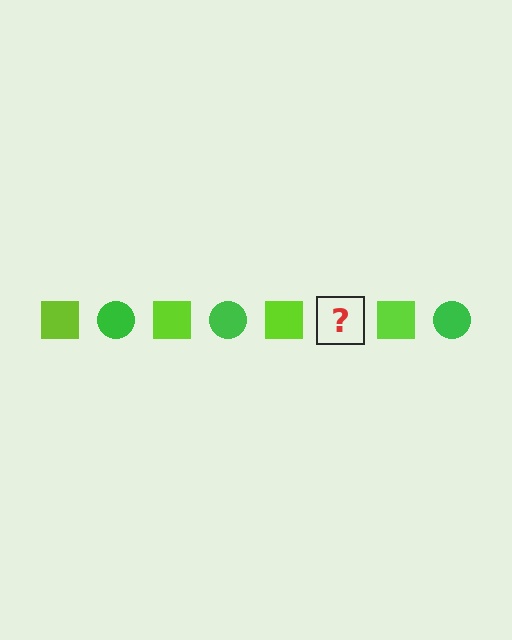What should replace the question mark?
The question mark should be replaced with a green circle.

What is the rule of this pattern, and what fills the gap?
The rule is that the pattern alternates between lime square and green circle. The gap should be filled with a green circle.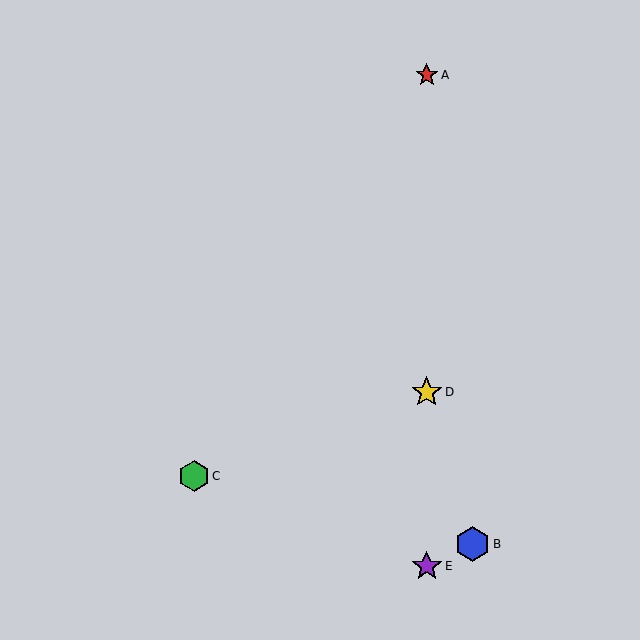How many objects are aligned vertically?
3 objects (A, D, E) are aligned vertically.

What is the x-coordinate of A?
Object A is at x≈427.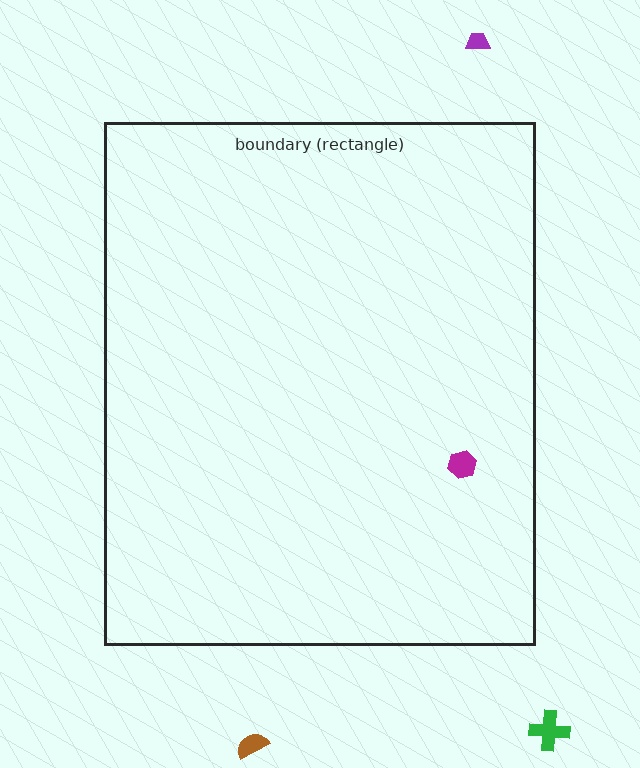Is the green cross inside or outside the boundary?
Outside.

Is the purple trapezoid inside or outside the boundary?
Outside.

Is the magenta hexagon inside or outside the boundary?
Inside.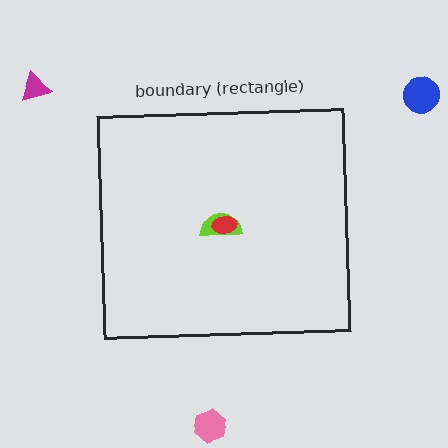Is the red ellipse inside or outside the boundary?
Inside.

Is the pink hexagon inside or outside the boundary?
Outside.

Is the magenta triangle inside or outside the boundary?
Outside.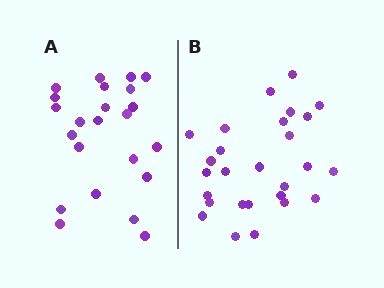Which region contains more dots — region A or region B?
Region B (the right region) has more dots.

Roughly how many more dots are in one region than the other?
Region B has about 4 more dots than region A.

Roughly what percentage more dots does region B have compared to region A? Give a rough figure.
About 15% more.